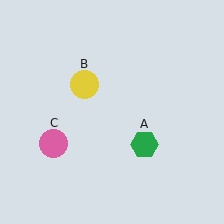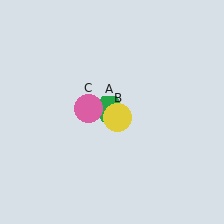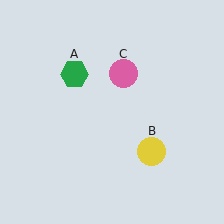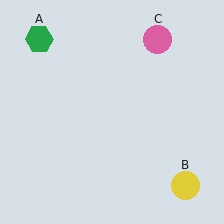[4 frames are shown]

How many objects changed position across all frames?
3 objects changed position: green hexagon (object A), yellow circle (object B), pink circle (object C).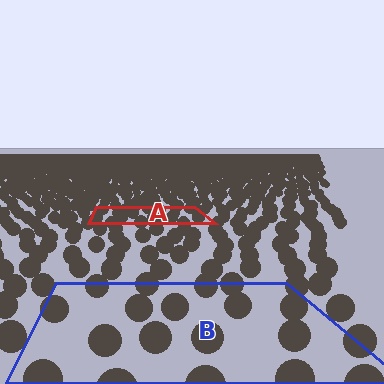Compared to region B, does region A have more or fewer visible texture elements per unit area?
Region A has more texture elements per unit area — they are packed more densely because it is farther away.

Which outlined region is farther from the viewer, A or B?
Region A is farther from the viewer — the texture elements inside it appear smaller and more densely packed.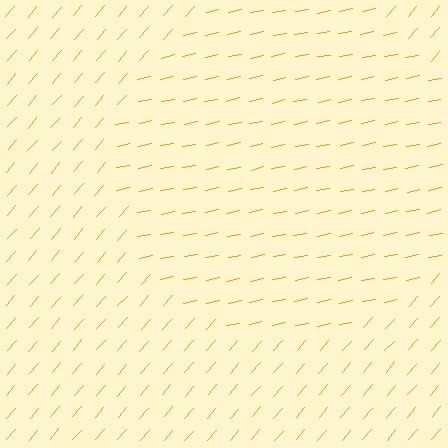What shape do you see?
I see a circle.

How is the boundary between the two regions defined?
The boundary is defined purely by a change in line orientation (approximately 37 degrees difference). All lines are the same color and thickness.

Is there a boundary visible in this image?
Yes, there is a texture boundary formed by a change in line orientation.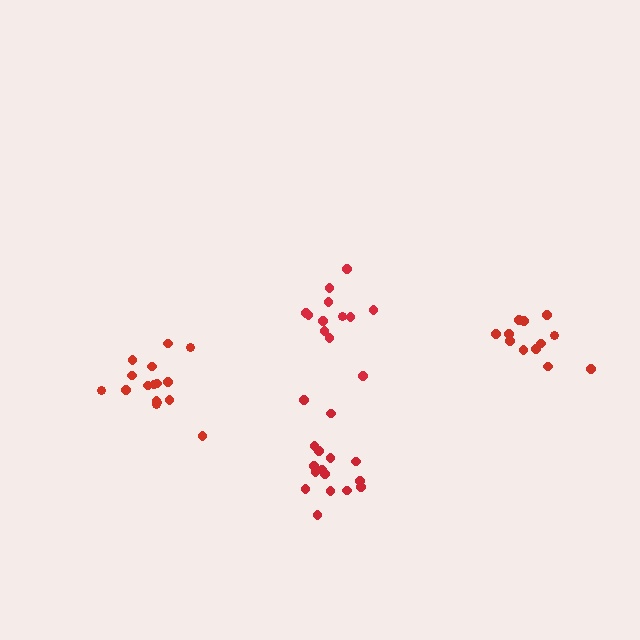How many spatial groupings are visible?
There are 4 spatial groupings.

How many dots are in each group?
Group 1: 16 dots, Group 2: 16 dots, Group 3: 12 dots, Group 4: 12 dots (56 total).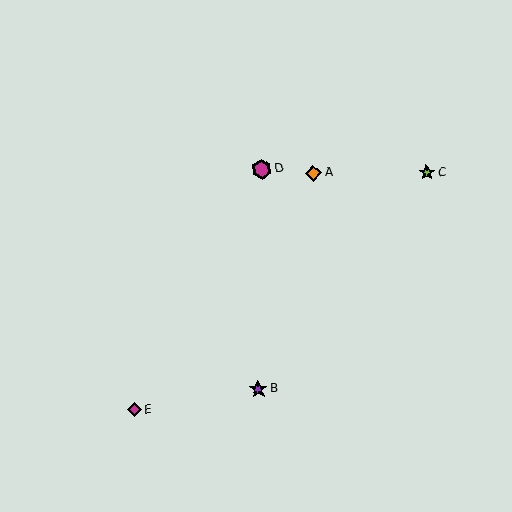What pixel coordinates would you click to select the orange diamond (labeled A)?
Click at (313, 173) to select the orange diamond A.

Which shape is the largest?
The magenta hexagon (labeled D) is the largest.